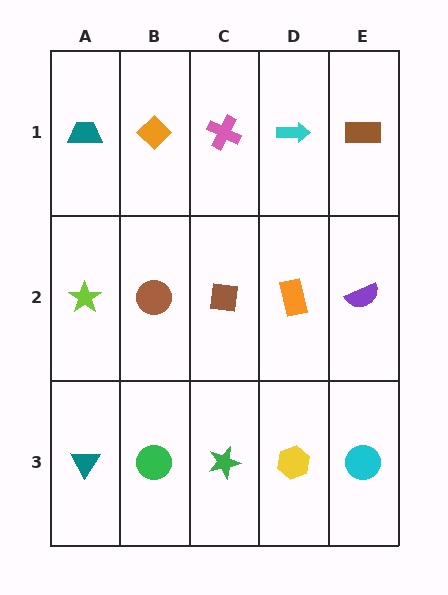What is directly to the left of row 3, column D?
A green star.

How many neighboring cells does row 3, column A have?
2.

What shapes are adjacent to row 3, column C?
A brown square (row 2, column C), a green circle (row 3, column B), a yellow hexagon (row 3, column D).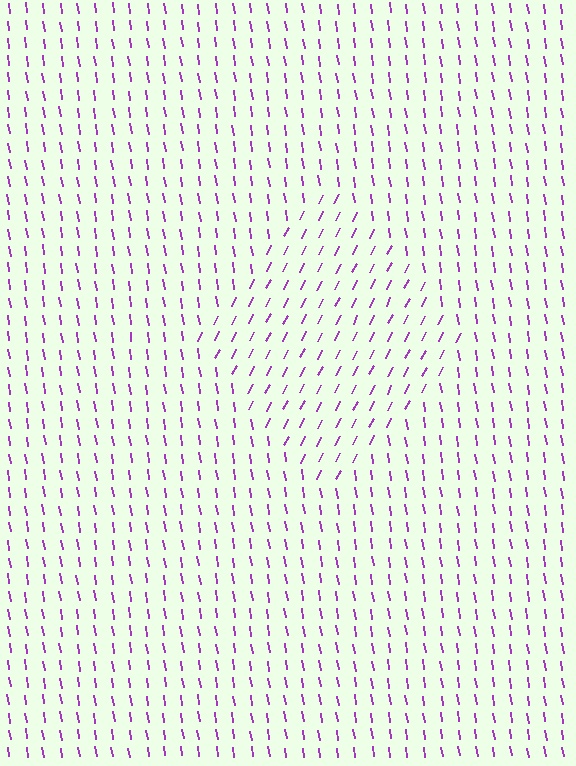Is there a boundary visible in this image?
Yes, there is a texture boundary formed by a change in line orientation.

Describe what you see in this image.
The image is filled with small purple line segments. A diamond region in the image has lines oriented differently from the surrounding lines, creating a visible texture boundary.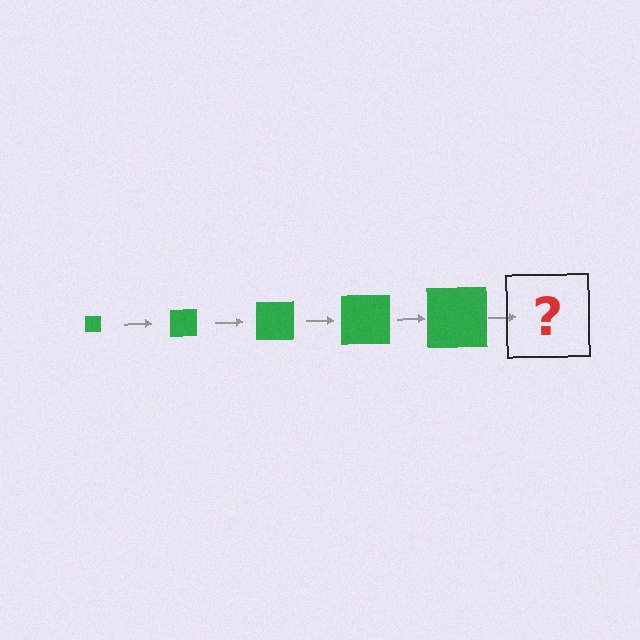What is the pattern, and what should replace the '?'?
The pattern is that the square gets progressively larger each step. The '?' should be a green square, larger than the previous one.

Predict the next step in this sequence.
The next step is a green square, larger than the previous one.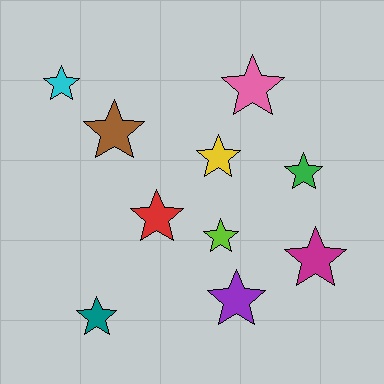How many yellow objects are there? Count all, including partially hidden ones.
There is 1 yellow object.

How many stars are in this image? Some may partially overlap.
There are 10 stars.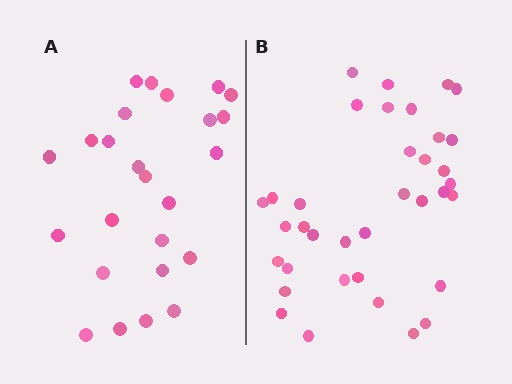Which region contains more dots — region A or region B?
Region B (the right region) has more dots.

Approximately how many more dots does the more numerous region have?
Region B has roughly 12 or so more dots than region A.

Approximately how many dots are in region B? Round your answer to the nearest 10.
About 40 dots. (The exact count is 36, which rounds to 40.)